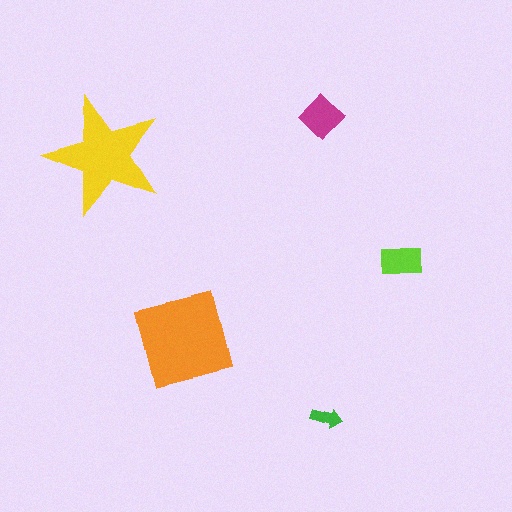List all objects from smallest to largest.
The green arrow, the lime rectangle, the magenta diamond, the yellow star, the orange square.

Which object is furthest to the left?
The yellow star is leftmost.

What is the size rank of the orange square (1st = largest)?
1st.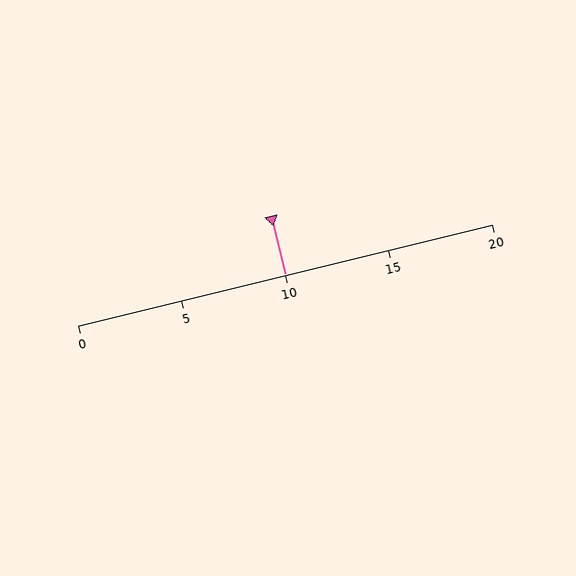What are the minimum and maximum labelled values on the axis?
The axis runs from 0 to 20.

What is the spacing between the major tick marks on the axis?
The major ticks are spaced 5 apart.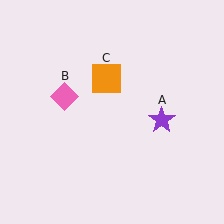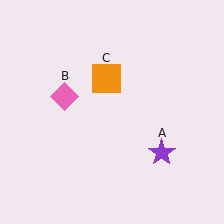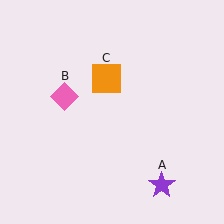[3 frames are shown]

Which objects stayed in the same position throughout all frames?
Pink diamond (object B) and orange square (object C) remained stationary.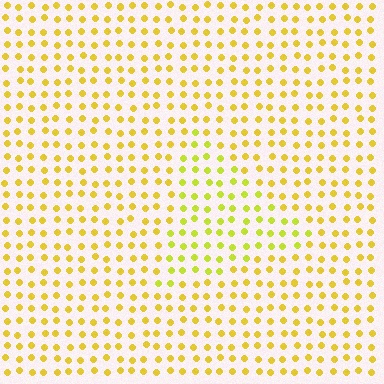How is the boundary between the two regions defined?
The boundary is defined purely by a slight shift in hue (about 21 degrees). Spacing, size, and orientation are identical on both sides.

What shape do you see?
I see a triangle.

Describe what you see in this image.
The image is filled with small yellow elements in a uniform arrangement. A triangle-shaped region is visible where the elements are tinted to a slightly different hue, forming a subtle color boundary.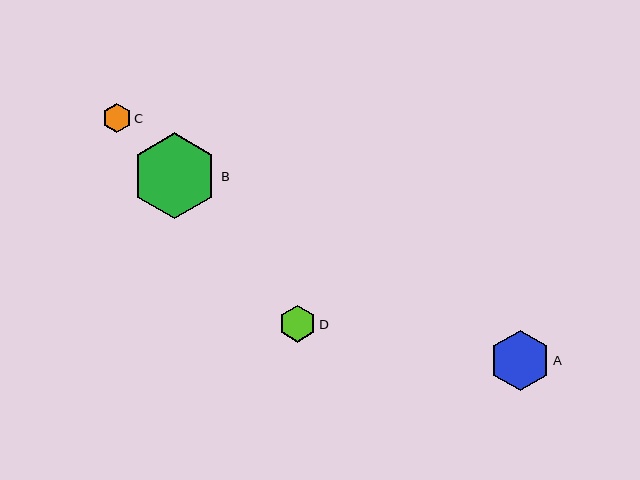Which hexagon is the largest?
Hexagon B is the largest with a size of approximately 86 pixels.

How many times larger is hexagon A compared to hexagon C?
Hexagon A is approximately 2.1 times the size of hexagon C.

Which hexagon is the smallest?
Hexagon C is the smallest with a size of approximately 29 pixels.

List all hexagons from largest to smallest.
From largest to smallest: B, A, D, C.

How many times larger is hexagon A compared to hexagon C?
Hexagon A is approximately 2.1 times the size of hexagon C.